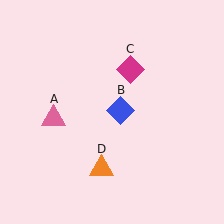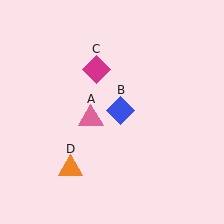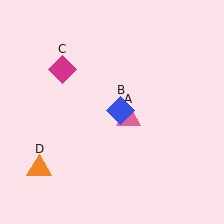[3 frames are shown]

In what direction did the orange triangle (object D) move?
The orange triangle (object D) moved left.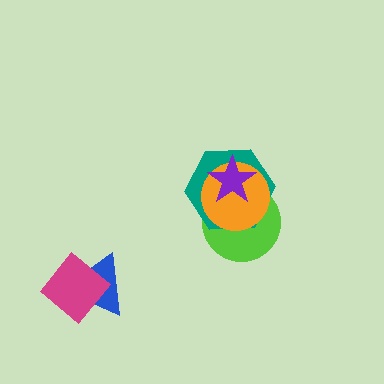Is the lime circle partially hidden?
Yes, it is partially covered by another shape.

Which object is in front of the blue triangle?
The magenta diamond is in front of the blue triangle.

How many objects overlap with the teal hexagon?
3 objects overlap with the teal hexagon.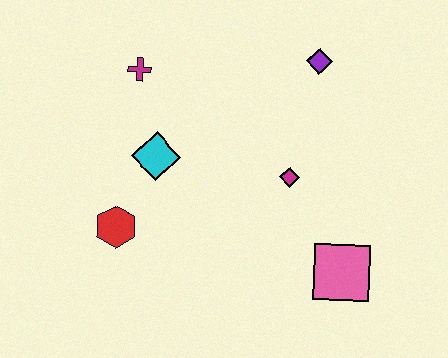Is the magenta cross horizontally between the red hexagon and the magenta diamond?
Yes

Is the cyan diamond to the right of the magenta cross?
Yes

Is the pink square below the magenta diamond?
Yes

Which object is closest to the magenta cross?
The cyan diamond is closest to the magenta cross.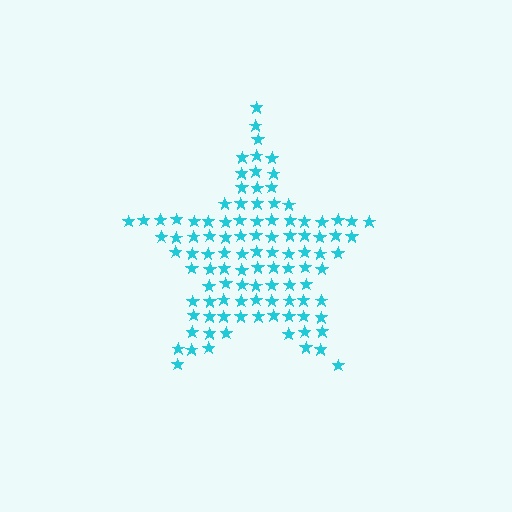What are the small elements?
The small elements are stars.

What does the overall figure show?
The overall figure shows a star.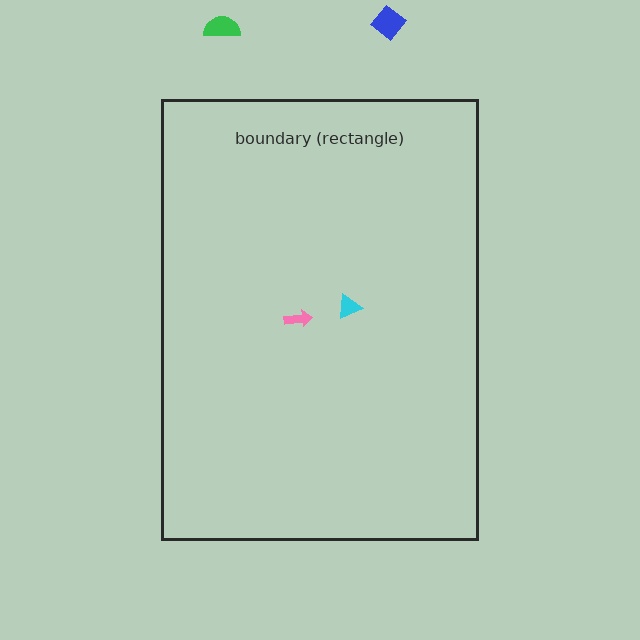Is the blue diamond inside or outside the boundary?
Outside.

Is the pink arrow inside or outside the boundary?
Inside.